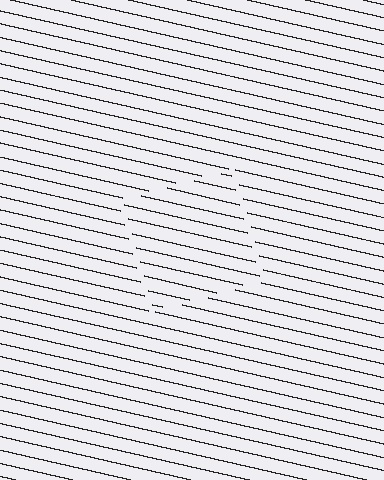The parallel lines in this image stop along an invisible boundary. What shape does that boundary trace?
An illusory square. The interior of the shape contains the same grating, shifted by half a period — the contour is defined by the phase discontinuity where line-ends from the inner and outer gratings abut.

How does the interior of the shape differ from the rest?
The interior of the shape contains the same grating, shifted by half a period — the contour is defined by the phase discontinuity where line-ends from the inner and outer gratings abut.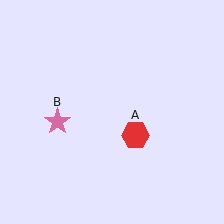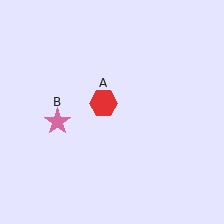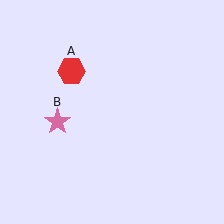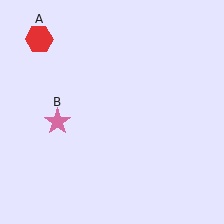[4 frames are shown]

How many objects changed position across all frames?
1 object changed position: red hexagon (object A).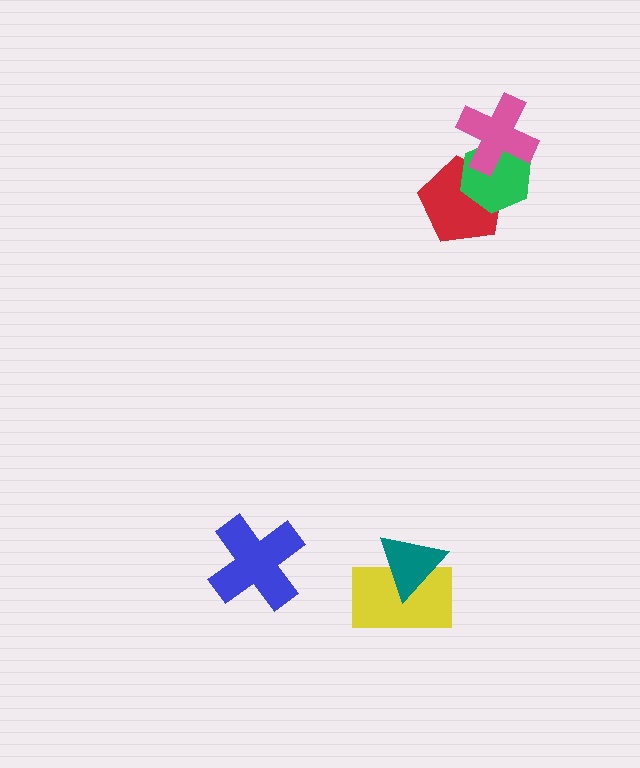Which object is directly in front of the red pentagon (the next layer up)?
The green hexagon is directly in front of the red pentagon.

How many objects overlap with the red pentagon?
2 objects overlap with the red pentagon.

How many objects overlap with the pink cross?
2 objects overlap with the pink cross.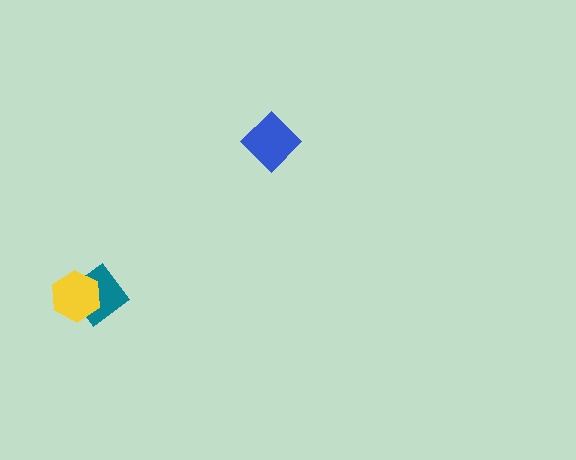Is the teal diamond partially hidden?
Yes, it is partially covered by another shape.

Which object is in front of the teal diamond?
The yellow hexagon is in front of the teal diamond.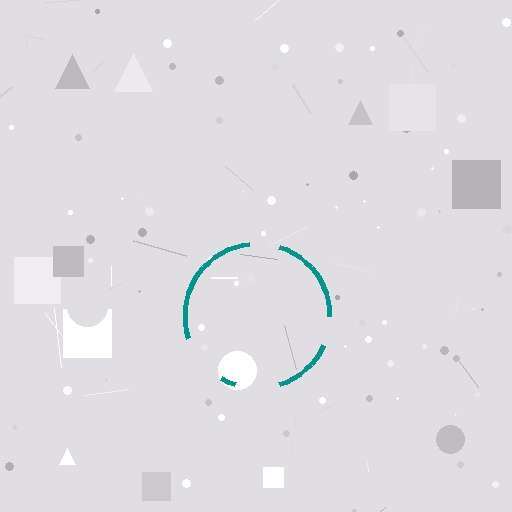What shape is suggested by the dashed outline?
The dashed outline suggests a circle.